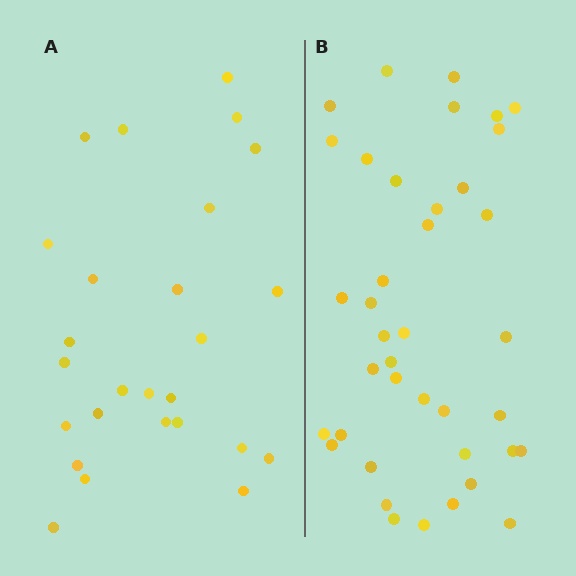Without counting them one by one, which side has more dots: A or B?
Region B (the right region) has more dots.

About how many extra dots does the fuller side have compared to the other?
Region B has approximately 15 more dots than region A.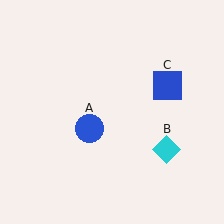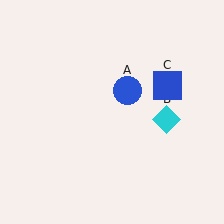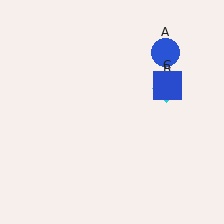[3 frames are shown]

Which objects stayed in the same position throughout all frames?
Blue square (object C) remained stationary.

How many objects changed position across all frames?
2 objects changed position: blue circle (object A), cyan diamond (object B).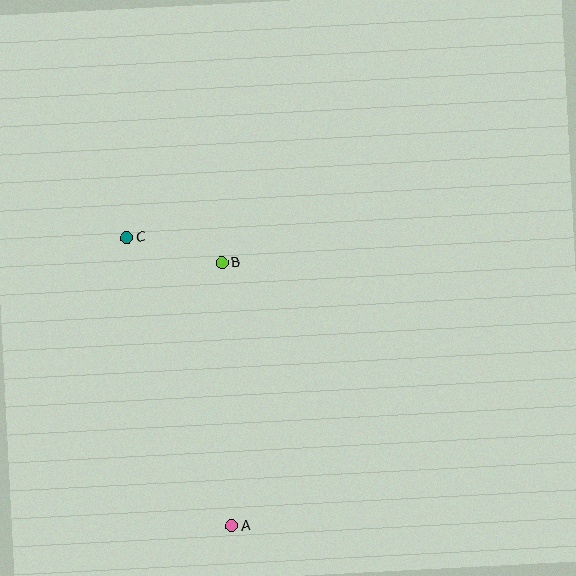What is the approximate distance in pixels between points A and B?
The distance between A and B is approximately 264 pixels.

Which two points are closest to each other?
Points B and C are closest to each other.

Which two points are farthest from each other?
Points A and C are farthest from each other.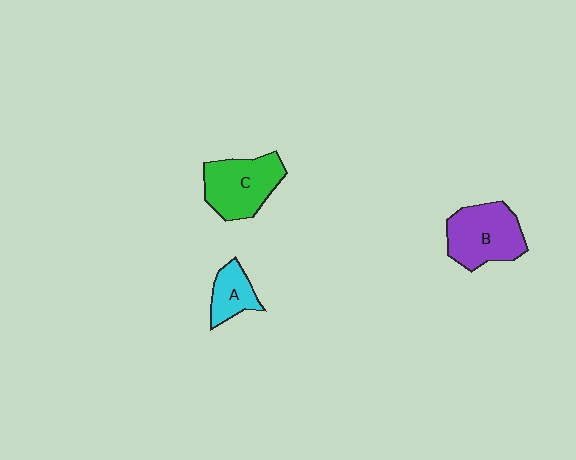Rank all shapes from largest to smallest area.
From largest to smallest: B (purple), C (green), A (cyan).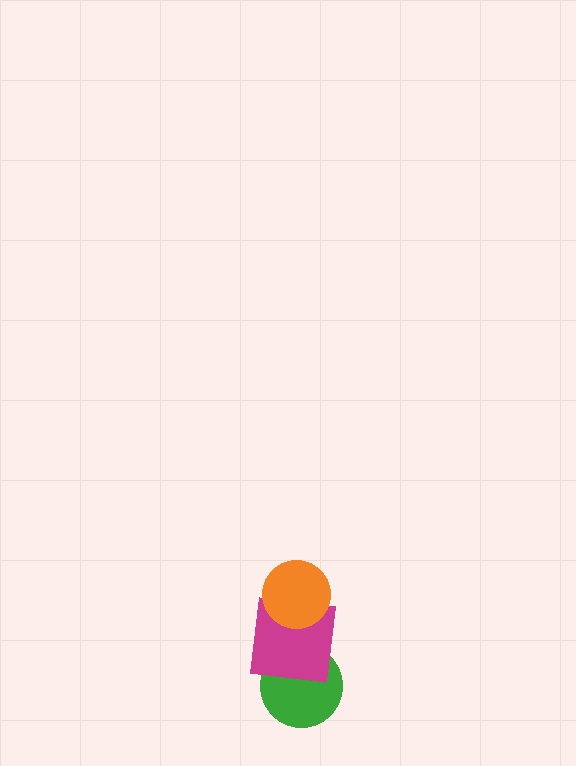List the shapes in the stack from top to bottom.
From top to bottom: the orange circle, the magenta square, the green circle.